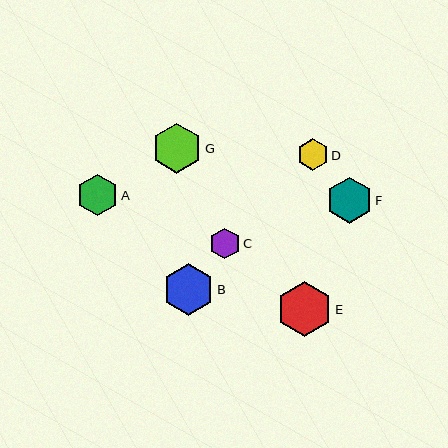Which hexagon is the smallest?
Hexagon C is the smallest with a size of approximately 31 pixels.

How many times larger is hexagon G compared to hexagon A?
Hexagon G is approximately 1.2 times the size of hexagon A.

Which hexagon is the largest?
Hexagon E is the largest with a size of approximately 55 pixels.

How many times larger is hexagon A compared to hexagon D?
Hexagon A is approximately 1.3 times the size of hexagon D.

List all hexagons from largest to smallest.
From largest to smallest: E, B, G, F, A, D, C.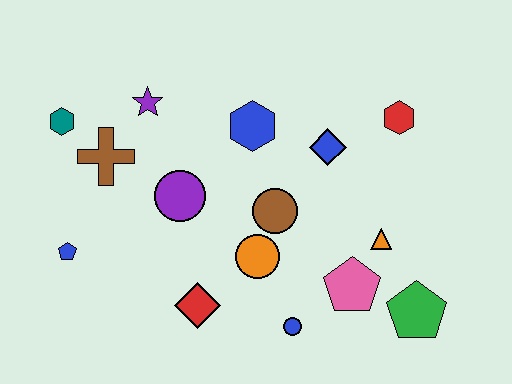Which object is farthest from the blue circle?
The teal hexagon is farthest from the blue circle.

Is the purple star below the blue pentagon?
No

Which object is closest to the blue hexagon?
The blue diamond is closest to the blue hexagon.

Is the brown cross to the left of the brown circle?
Yes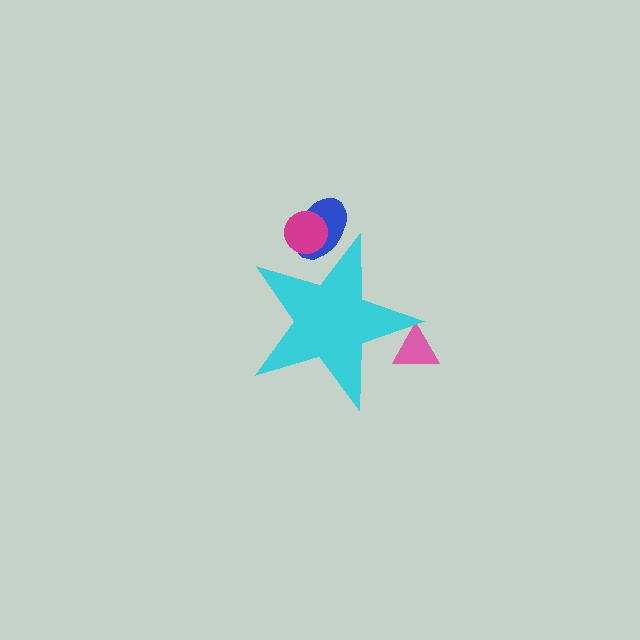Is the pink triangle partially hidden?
Yes, the pink triangle is partially hidden behind the cyan star.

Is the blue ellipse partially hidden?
Yes, the blue ellipse is partially hidden behind the cyan star.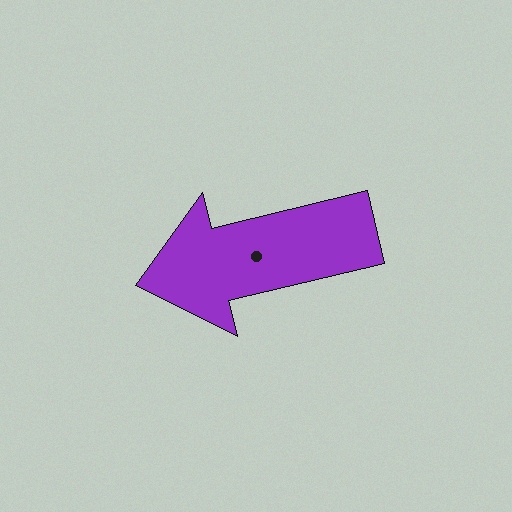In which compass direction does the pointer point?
West.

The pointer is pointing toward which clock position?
Roughly 9 o'clock.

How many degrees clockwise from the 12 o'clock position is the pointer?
Approximately 256 degrees.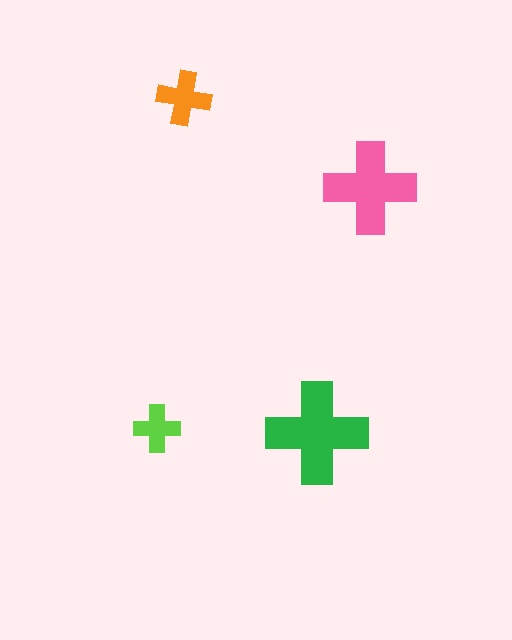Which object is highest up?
The orange cross is topmost.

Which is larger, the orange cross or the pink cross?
The pink one.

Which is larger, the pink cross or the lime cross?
The pink one.